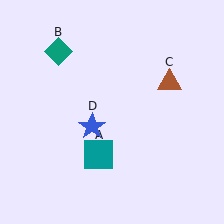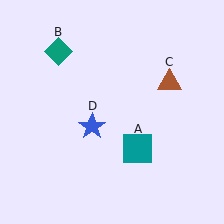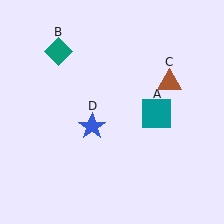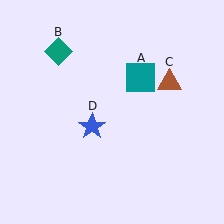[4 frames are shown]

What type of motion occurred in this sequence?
The teal square (object A) rotated counterclockwise around the center of the scene.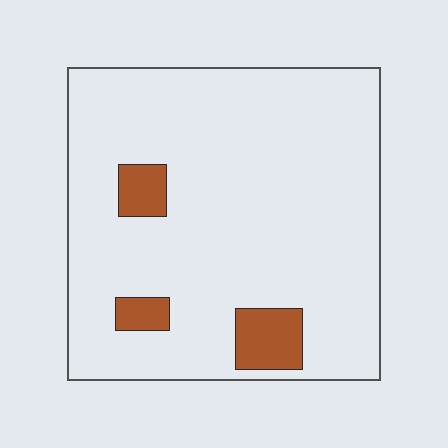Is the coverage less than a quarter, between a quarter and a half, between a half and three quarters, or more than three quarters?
Less than a quarter.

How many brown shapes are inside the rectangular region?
3.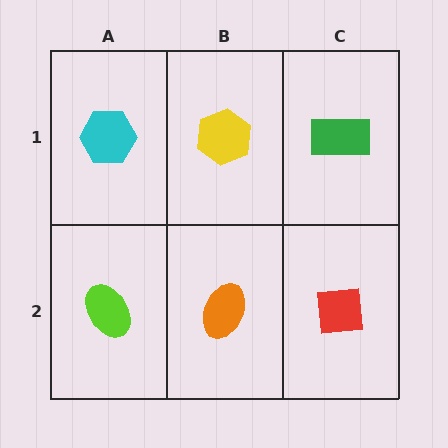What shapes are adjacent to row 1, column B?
An orange ellipse (row 2, column B), a cyan hexagon (row 1, column A), a green rectangle (row 1, column C).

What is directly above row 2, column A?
A cyan hexagon.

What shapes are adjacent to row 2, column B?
A yellow hexagon (row 1, column B), a lime ellipse (row 2, column A), a red square (row 2, column C).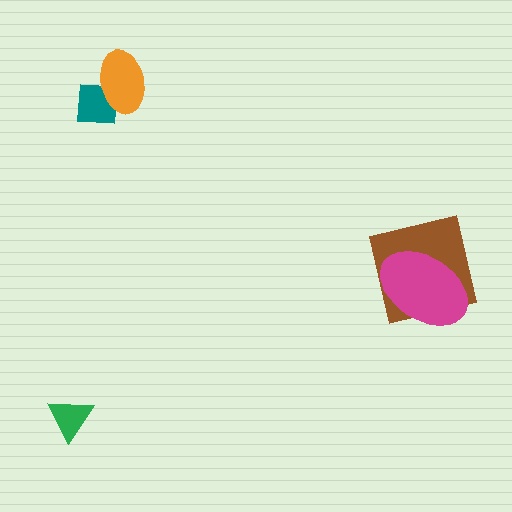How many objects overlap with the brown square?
1 object overlaps with the brown square.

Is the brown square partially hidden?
Yes, it is partially covered by another shape.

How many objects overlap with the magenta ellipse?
1 object overlaps with the magenta ellipse.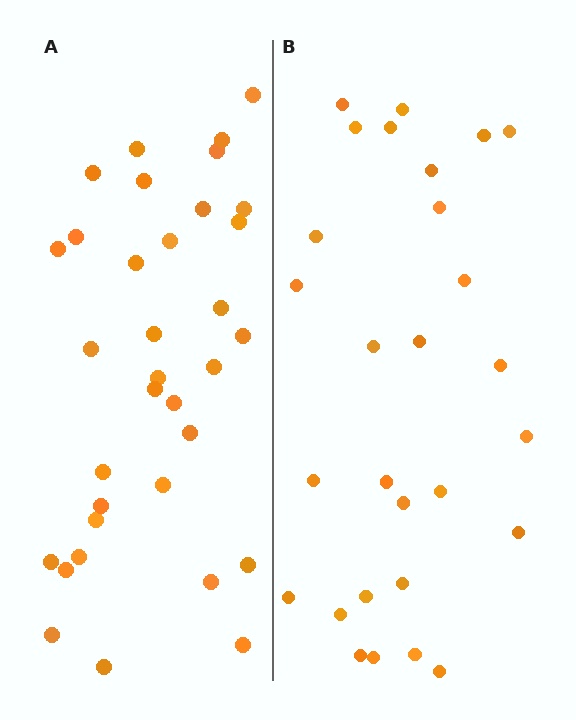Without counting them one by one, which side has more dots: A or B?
Region A (the left region) has more dots.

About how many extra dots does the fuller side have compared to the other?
Region A has about 6 more dots than region B.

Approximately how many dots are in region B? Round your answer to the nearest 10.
About 30 dots. (The exact count is 28, which rounds to 30.)